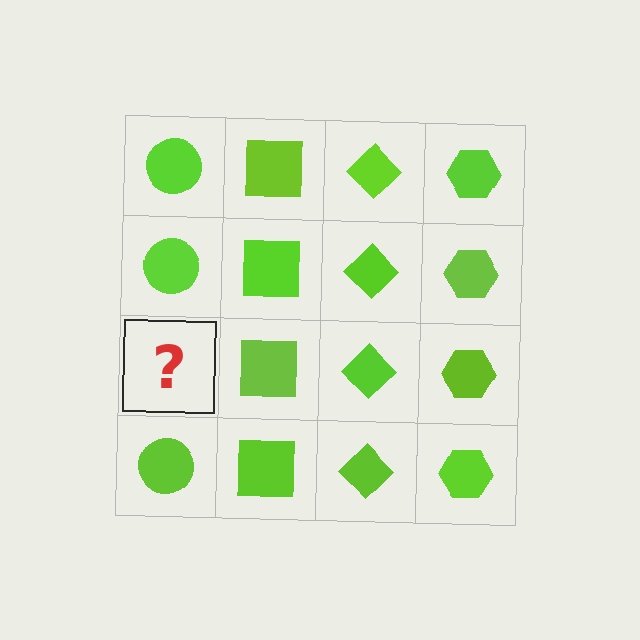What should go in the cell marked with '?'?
The missing cell should contain a lime circle.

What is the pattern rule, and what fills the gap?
The rule is that each column has a consistent shape. The gap should be filled with a lime circle.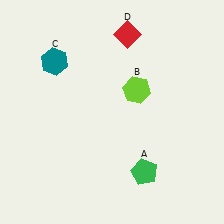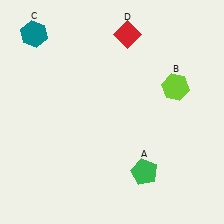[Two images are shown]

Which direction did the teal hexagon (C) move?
The teal hexagon (C) moved up.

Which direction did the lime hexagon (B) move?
The lime hexagon (B) moved right.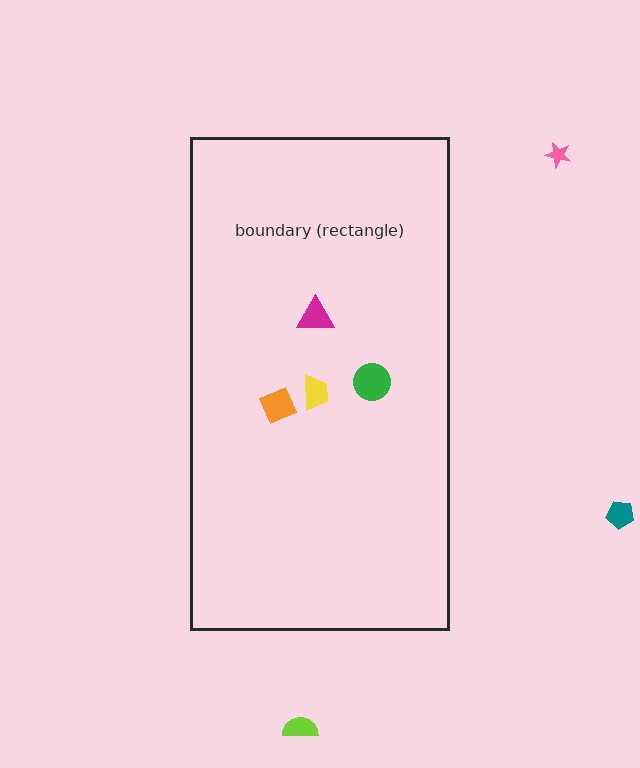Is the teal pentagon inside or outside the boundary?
Outside.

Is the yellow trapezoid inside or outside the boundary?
Inside.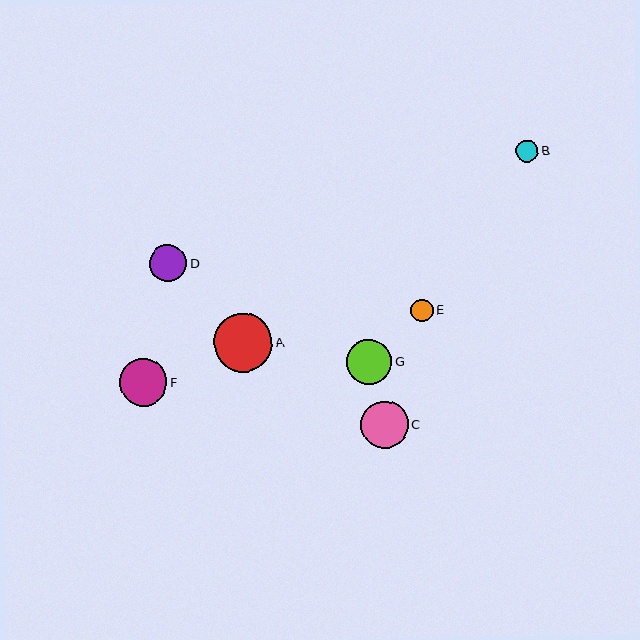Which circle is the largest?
Circle A is the largest with a size of approximately 59 pixels.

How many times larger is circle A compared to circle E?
Circle A is approximately 2.6 times the size of circle E.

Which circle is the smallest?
Circle B is the smallest with a size of approximately 22 pixels.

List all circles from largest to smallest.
From largest to smallest: A, C, F, G, D, E, B.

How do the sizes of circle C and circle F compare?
Circle C and circle F are approximately the same size.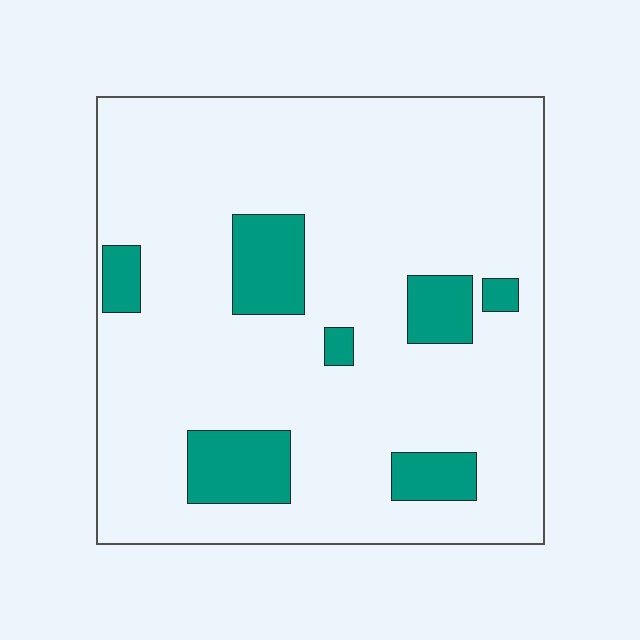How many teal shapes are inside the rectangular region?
7.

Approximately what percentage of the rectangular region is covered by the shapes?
Approximately 15%.